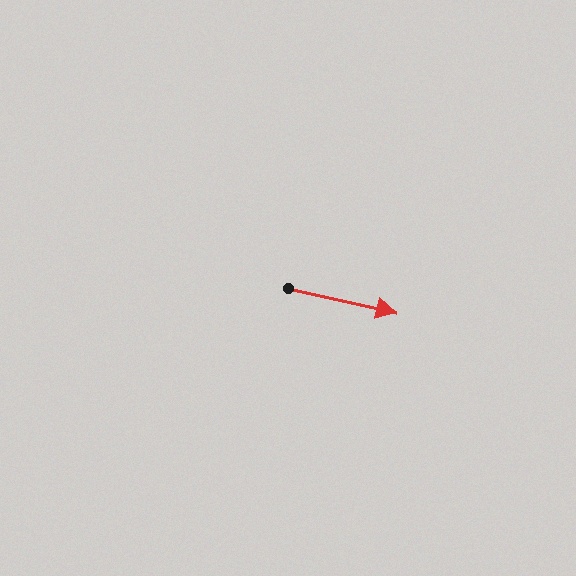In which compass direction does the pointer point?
East.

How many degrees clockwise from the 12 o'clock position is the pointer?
Approximately 103 degrees.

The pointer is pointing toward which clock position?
Roughly 3 o'clock.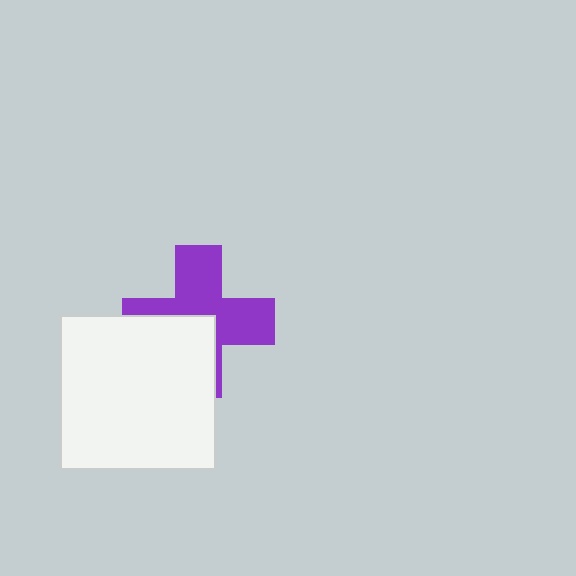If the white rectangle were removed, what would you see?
You would see the complete purple cross.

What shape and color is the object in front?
The object in front is a white rectangle.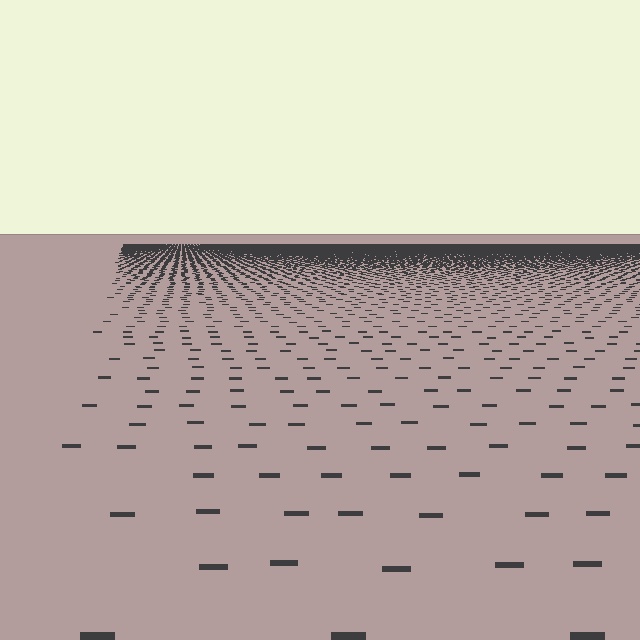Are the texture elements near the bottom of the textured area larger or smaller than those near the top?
Larger. Near the bottom, elements are closer to the viewer and appear at a bigger on-screen size.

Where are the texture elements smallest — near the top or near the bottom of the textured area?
Near the top.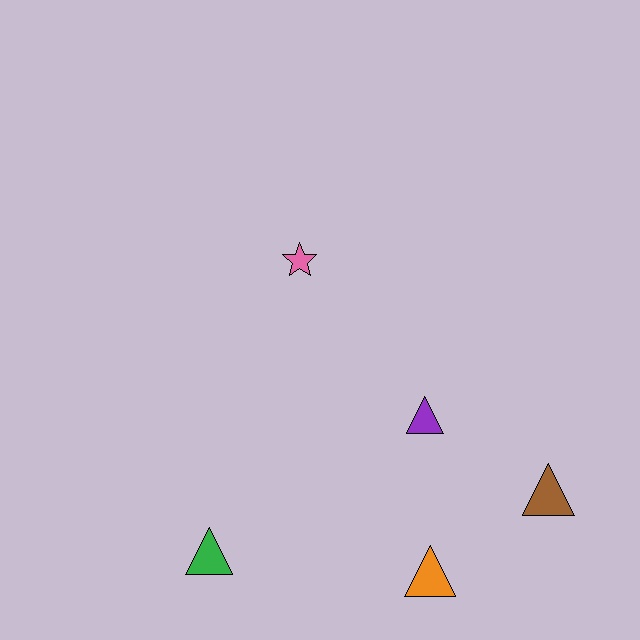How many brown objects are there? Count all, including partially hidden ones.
There is 1 brown object.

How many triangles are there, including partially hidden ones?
There are 4 triangles.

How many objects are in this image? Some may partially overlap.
There are 5 objects.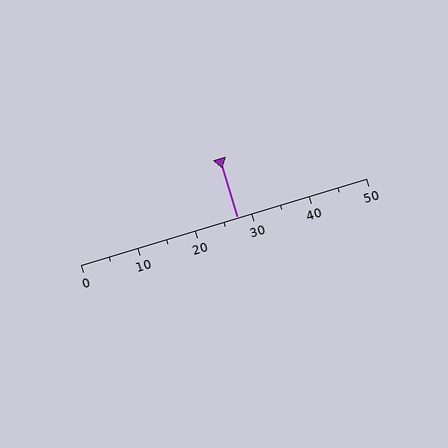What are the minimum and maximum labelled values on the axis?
The axis runs from 0 to 50.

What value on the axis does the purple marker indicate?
The marker indicates approximately 27.5.